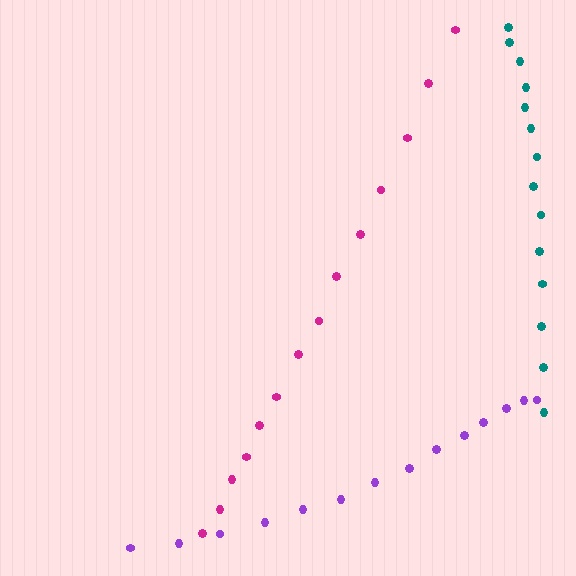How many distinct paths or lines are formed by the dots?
There are 3 distinct paths.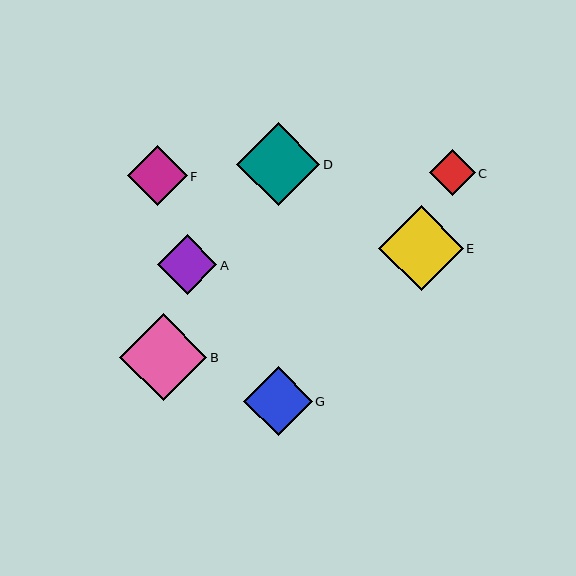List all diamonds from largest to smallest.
From largest to smallest: B, E, D, G, F, A, C.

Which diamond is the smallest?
Diamond C is the smallest with a size of approximately 46 pixels.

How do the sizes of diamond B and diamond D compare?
Diamond B and diamond D are approximately the same size.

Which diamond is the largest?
Diamond B is the largest with a size of approximately 87 pixels.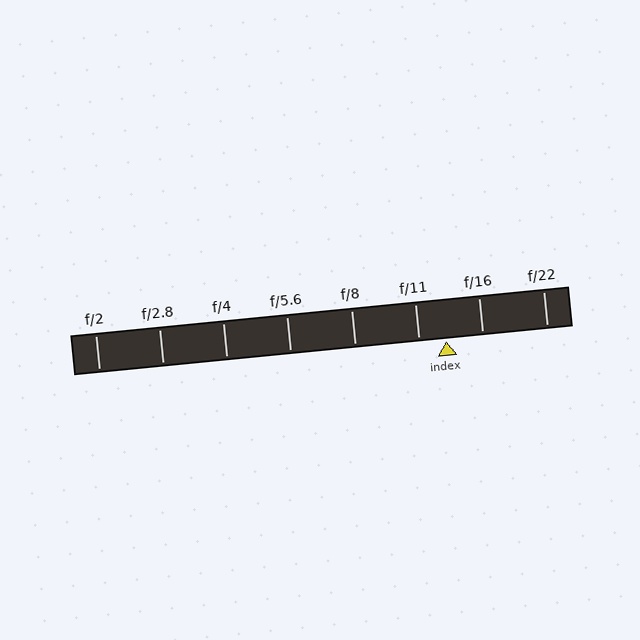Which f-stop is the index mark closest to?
The index mark is closest to f/11.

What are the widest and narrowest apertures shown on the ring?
The widest aperture shown is f/2 and the narrowest is f/22.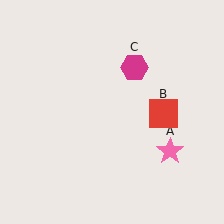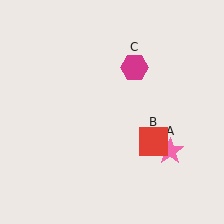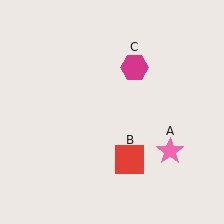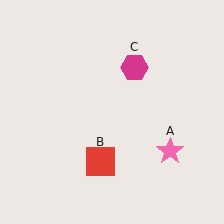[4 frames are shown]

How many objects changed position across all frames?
1 object changed position: red square (object B).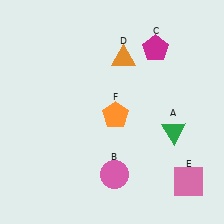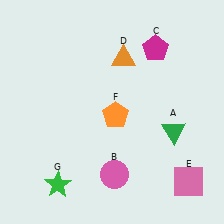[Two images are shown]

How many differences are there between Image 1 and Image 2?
There is 1 difference between the two images.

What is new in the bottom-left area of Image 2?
A green star (G) was added in the bottom-left area of Image 2.